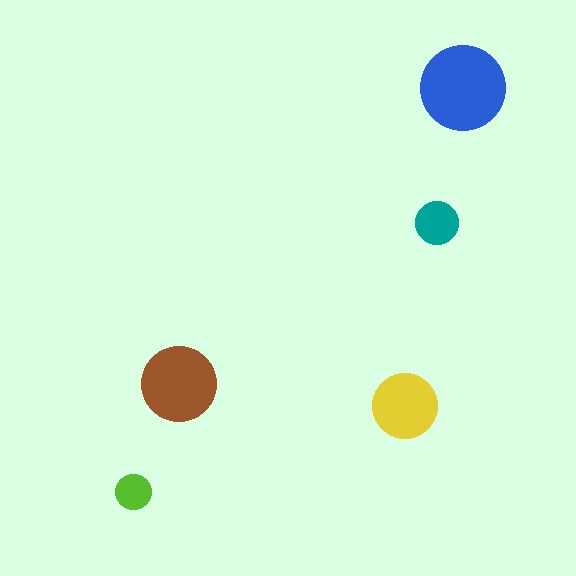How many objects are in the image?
There are 5 objects in the image.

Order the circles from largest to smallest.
the blue one, the brown one, the yellow one, the teal one, the lime one.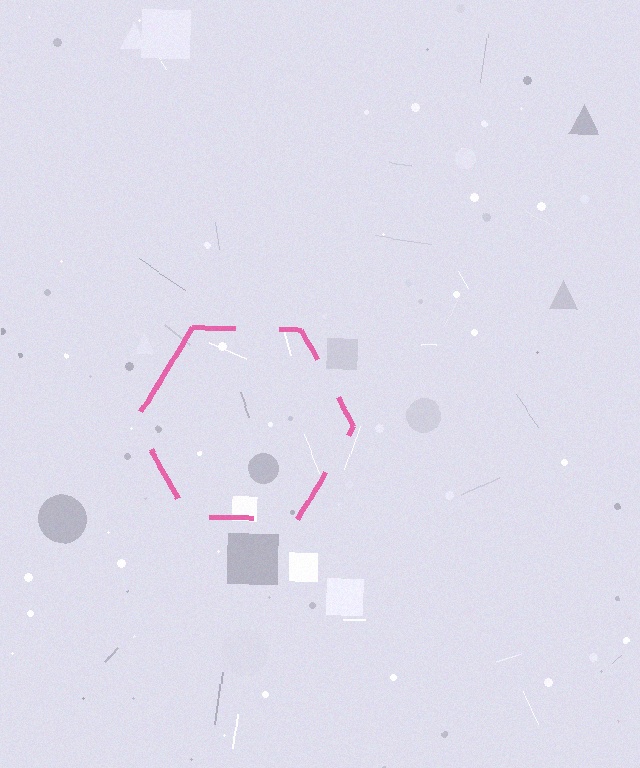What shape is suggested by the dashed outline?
The dashed outline suggests a hexagon.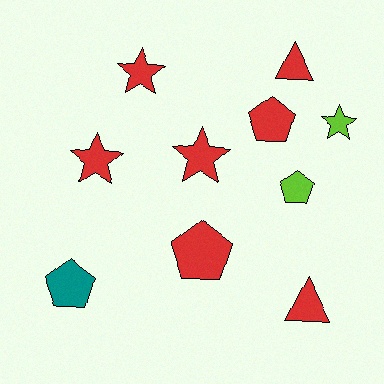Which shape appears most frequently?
Pentagon, with 4 objects.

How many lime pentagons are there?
There is 1 lime pentagon.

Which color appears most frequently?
Red, with 7 objects.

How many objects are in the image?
There are 10 objects.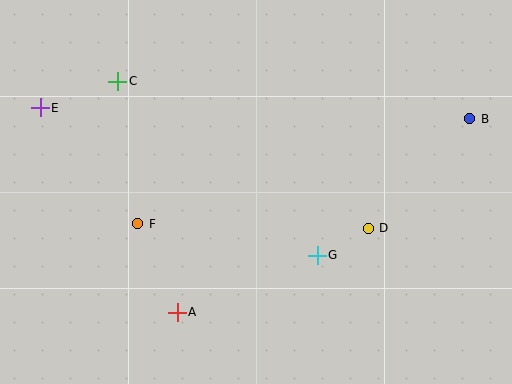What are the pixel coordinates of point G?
Point G is at (317, 255).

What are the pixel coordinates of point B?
Point B is at (470, 119).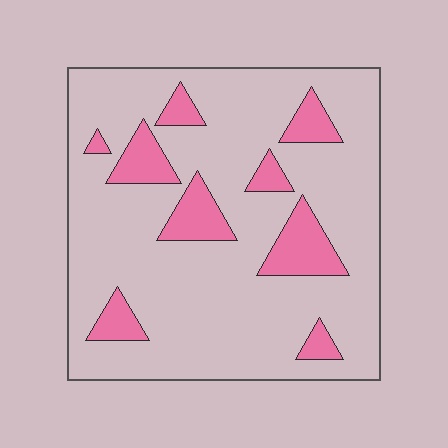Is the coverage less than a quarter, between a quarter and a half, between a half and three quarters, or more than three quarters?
Less than a quarter.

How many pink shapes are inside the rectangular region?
9.